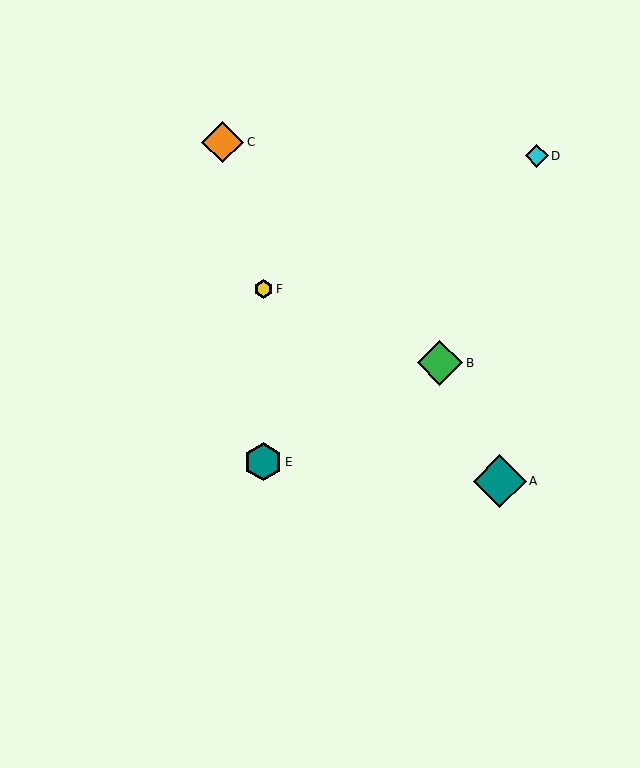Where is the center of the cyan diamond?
The center of the cyan diamond is at (537, 156).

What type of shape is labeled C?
Shape C is an orange diamond.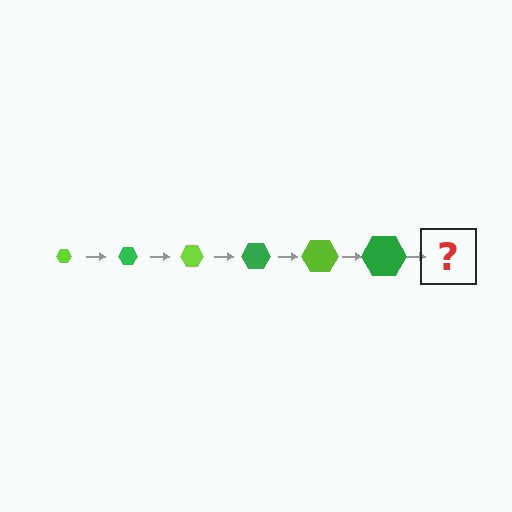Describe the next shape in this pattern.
It should be a lime hexagon, larger than the previous one.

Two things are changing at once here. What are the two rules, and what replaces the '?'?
The two rules are that the hexagon grows larger each step and the color cycles through lime and green. The '?' should be a lime hexagon, larger than the previous one.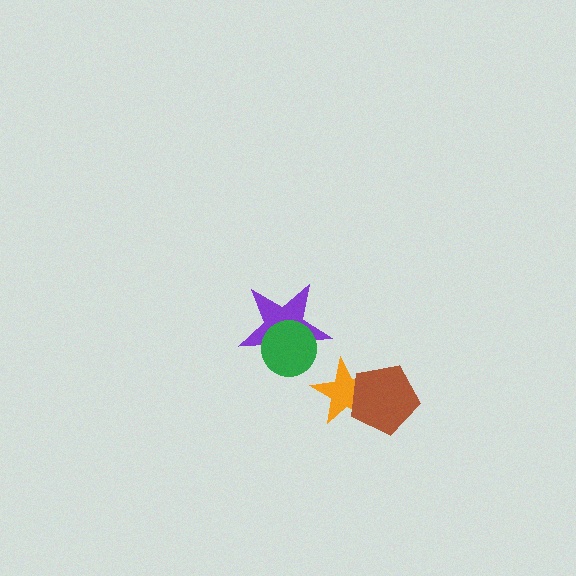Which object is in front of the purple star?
The green circle is in front of the purple star.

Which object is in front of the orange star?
The brown pentagon is in front of the orange star.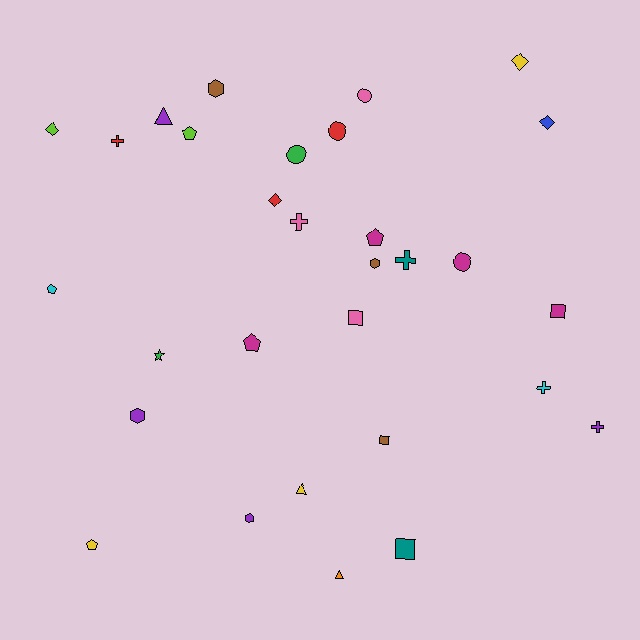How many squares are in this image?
There are 4 squares.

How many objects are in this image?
There are 30 objects.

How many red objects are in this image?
There are 3 red objects.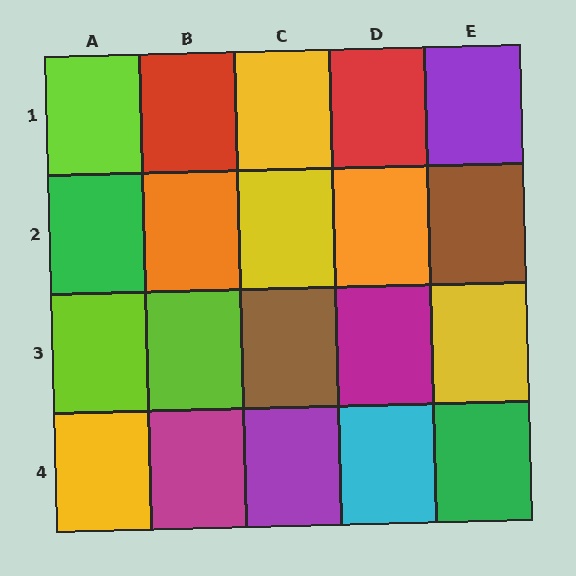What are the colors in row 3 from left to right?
Lime, lime, brown, magenta, yellow.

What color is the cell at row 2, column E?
Brown.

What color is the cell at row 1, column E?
Purple.